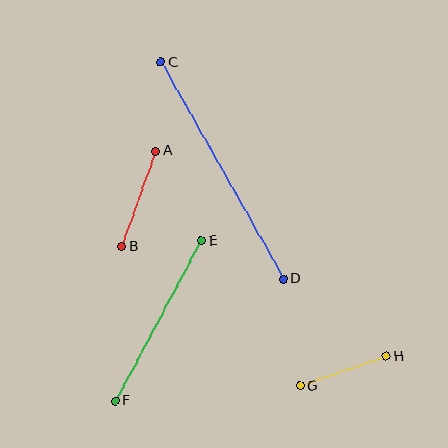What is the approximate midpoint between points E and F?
The midpoint is at approximately (158, 321) pixels.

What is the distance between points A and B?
The distance is approximately 101 pixels.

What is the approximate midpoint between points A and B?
The midpoint is at approximately (139, 199) pixels.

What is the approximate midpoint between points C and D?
The midpoint is at approximately (222, 170) pixels.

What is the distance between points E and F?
The distance is approximately 182 pixels.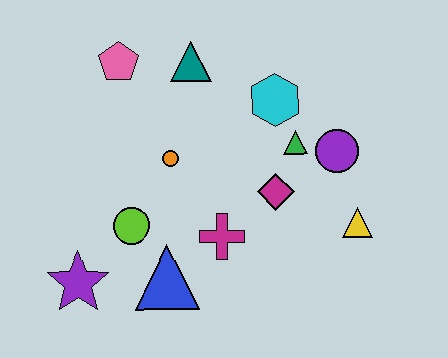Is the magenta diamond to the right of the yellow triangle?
No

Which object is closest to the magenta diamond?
The green triangle is closest to the magenta diamond.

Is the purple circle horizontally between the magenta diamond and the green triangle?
No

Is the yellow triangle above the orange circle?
No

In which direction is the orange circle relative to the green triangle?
The orange circle is to the left of the green triangle.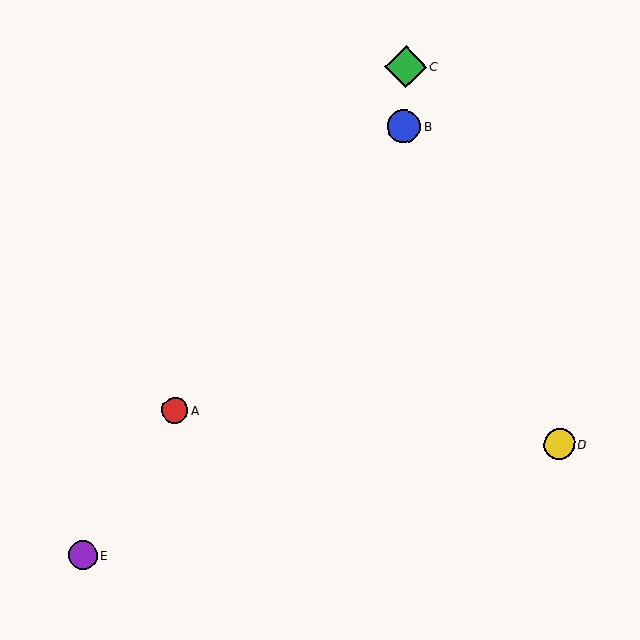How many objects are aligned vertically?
2 objects (B, C) are aligned vertically.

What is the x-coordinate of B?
Object B is at x≈404.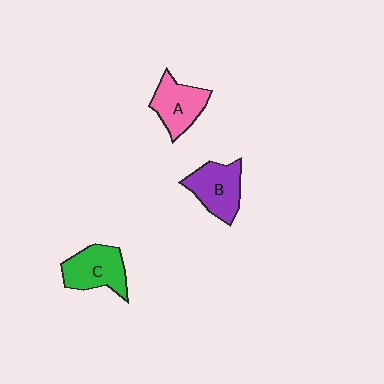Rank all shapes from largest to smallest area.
From largest to smallest: C (green), B (purple), A (pink).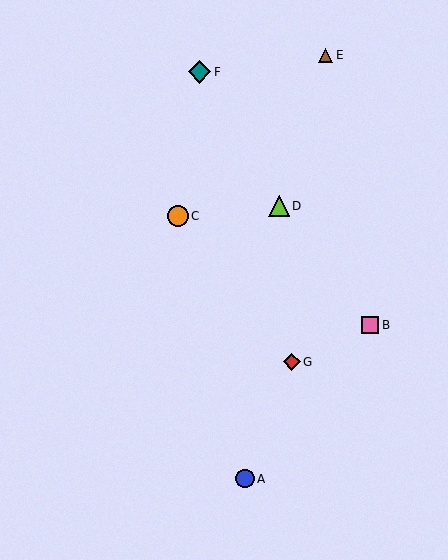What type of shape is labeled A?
Shape A is a blue circle.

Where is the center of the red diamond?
The center of the red diamond is at (292, 362).